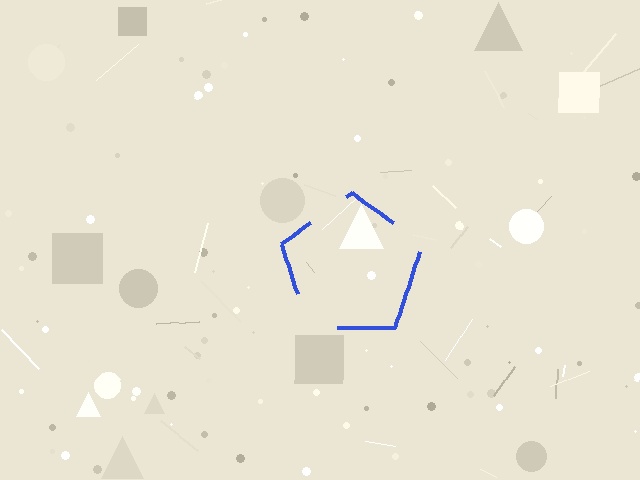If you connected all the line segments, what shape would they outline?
They would outline a pentagon.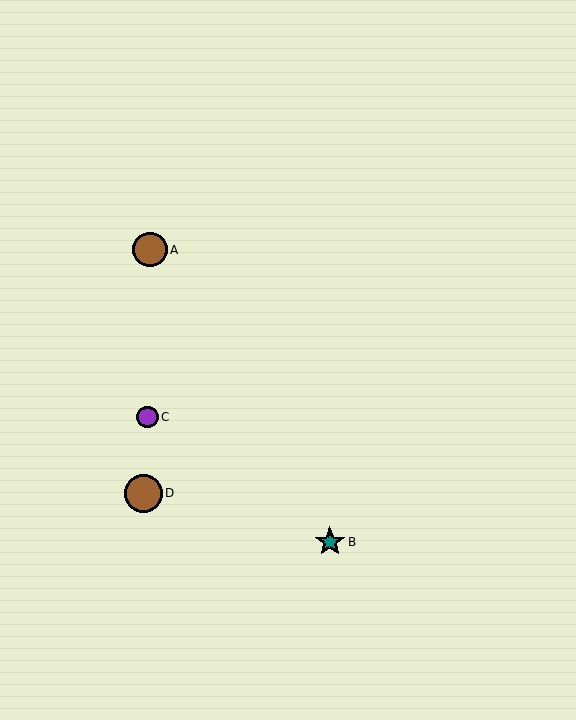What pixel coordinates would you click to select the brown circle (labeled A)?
Click at (150, 250) to select the brown circle A.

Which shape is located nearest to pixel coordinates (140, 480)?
The brown circle (labeled D) at (143, 493) is nearest to that location.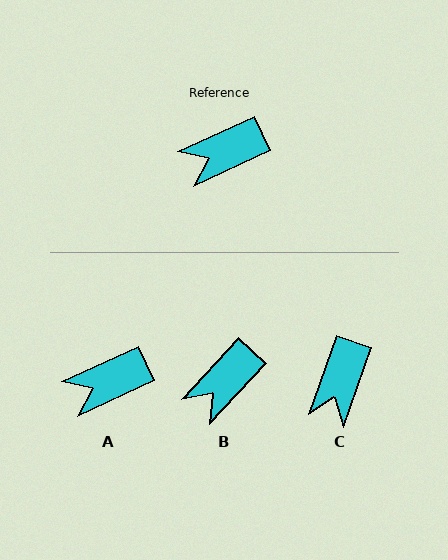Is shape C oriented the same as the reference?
No, it is off by about 45 degrees.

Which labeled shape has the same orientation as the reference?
A.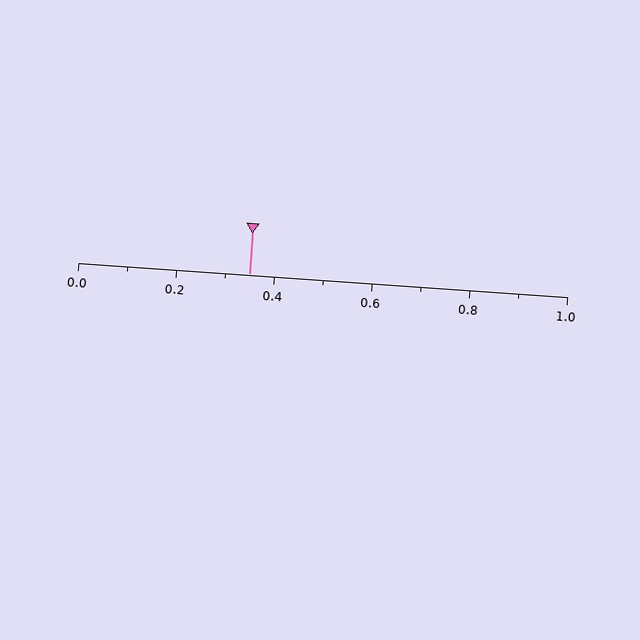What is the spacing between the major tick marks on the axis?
The major ticks are spaced 0.2 apart.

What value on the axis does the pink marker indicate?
The marker indicates approximately 0.35.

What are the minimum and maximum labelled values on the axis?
The axis runs from 0.0 to 1.0.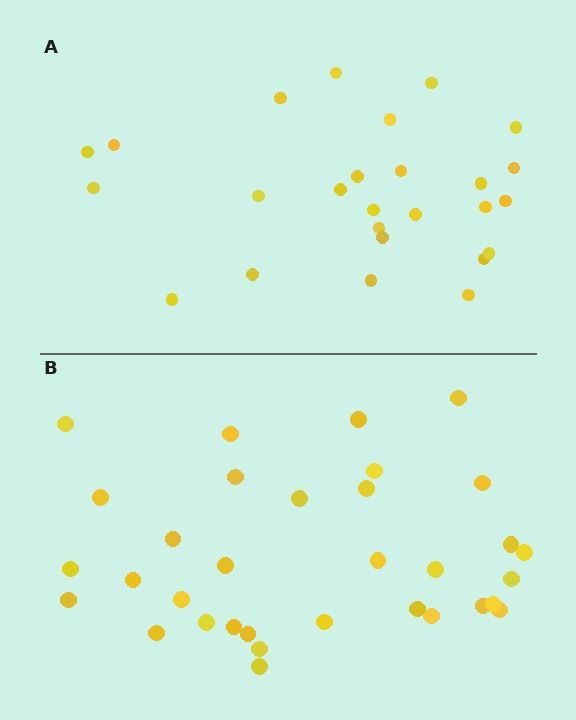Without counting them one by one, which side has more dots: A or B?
Region B (the bottom region) has more dots.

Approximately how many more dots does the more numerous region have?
Region B has roughly 8 or so more dots than region A.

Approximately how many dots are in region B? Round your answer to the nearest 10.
About 30 dots. (The exact count is 33, which rounds to 30.)